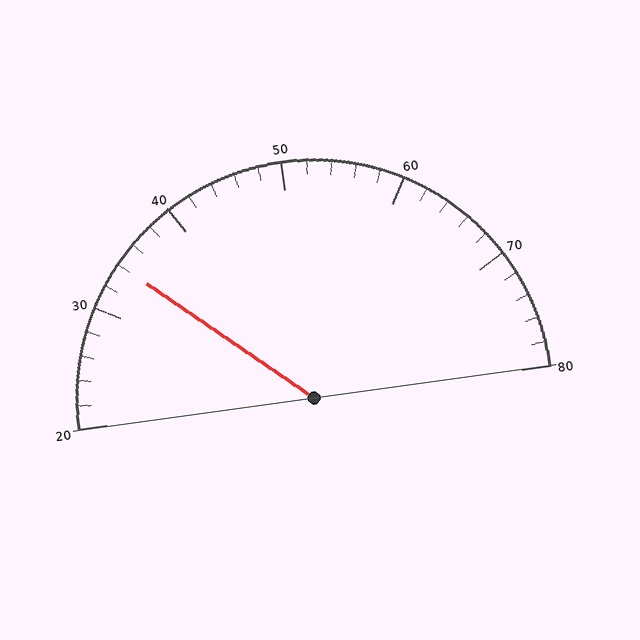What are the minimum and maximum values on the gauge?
The gauge ranges from 20 to 80.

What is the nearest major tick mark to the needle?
The nearest major tick mark is 30.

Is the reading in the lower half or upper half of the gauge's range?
The reading is in the lower half of the range (20 to 80).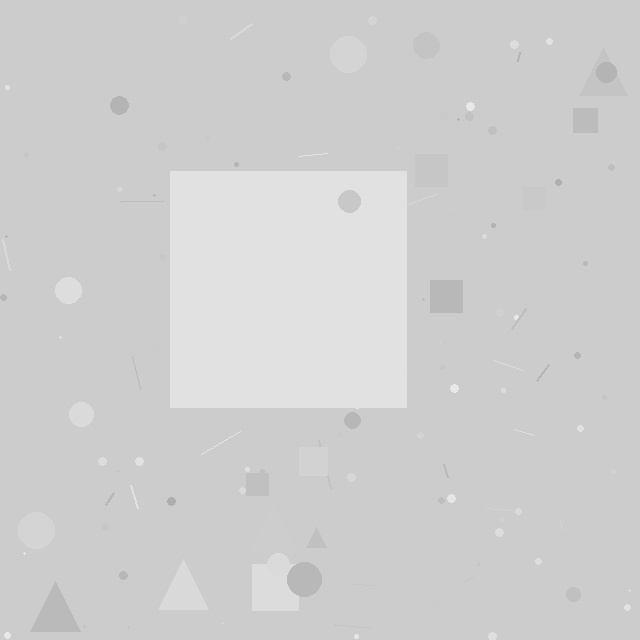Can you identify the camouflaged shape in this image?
The camouflaged shape is a square.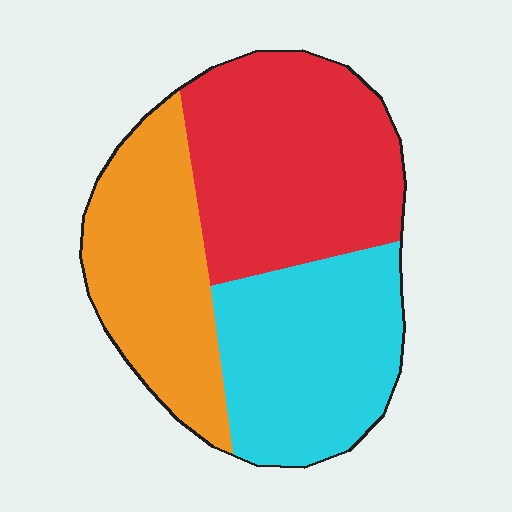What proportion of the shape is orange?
Orange takes up about one third (1/3) of the shape.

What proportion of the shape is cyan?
Cyan covers roughly 30% of the shape.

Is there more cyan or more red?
Red.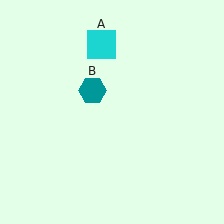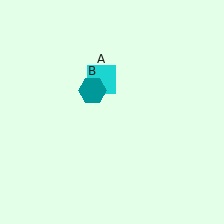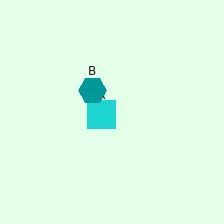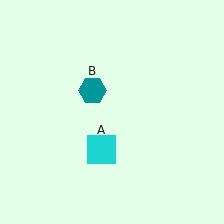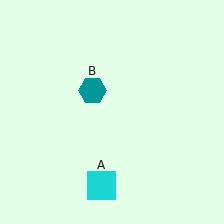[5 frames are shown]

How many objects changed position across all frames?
1 object changed position: cyan square (object A).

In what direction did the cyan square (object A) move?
The cyan square (object A) moved down.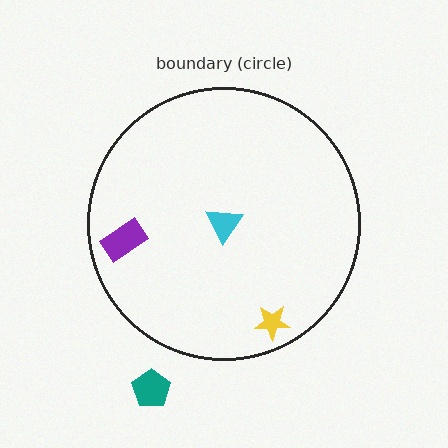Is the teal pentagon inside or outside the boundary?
Outside.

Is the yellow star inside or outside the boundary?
Inside.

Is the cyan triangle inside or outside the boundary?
Inside.